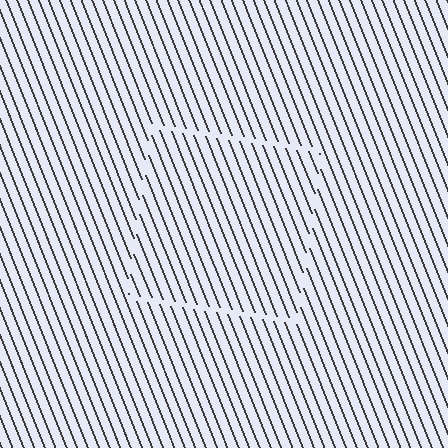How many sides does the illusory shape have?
4 sides — the line-ends trace a square.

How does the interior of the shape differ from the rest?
The interior of the shape contains the same grating, shifted by half a period — the contour is defined by the phase discontinuity where line-ends from the inner and outer gratings abut.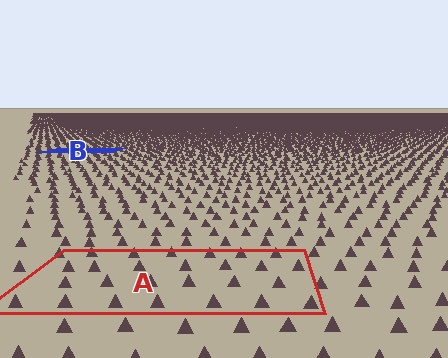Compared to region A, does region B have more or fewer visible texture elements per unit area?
Region B has more texture elements per unit area — they are packed more densely because it is farther away.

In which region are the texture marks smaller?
The texture marks are smaller in region B, because it is farther away.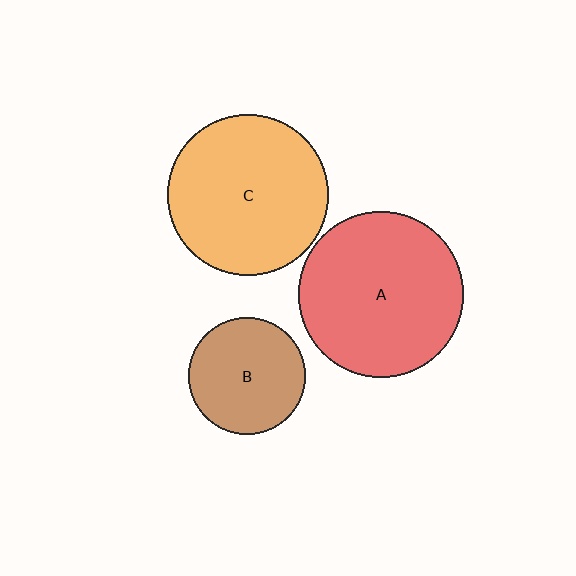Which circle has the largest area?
Circle A (red).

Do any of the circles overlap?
No, none of the circles overlap.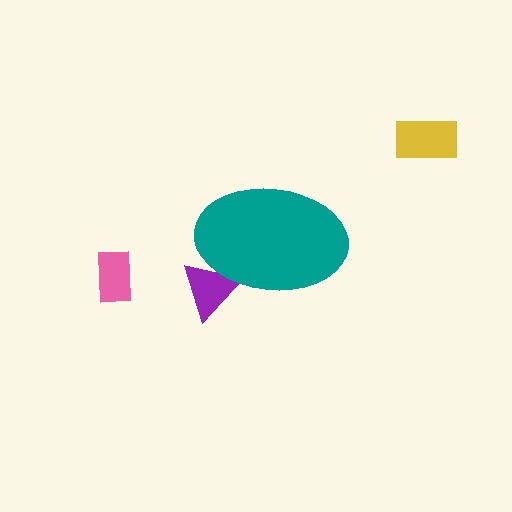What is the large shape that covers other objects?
A teal ellipse.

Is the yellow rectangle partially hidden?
No, the yellow rectangle is fully visible.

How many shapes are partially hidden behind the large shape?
1 shape is partially hidden.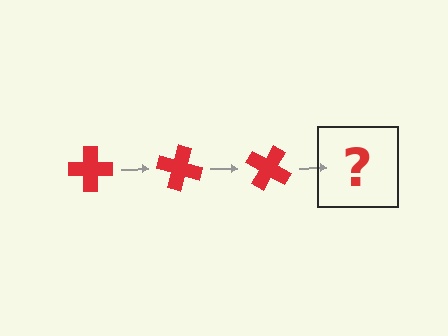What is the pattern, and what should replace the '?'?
The pattern is that the cross rotates 15 degrees each step. The '?' should be a red cross rotated 45 degrees.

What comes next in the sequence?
The next element should be a red cross rotated 45 degrees.